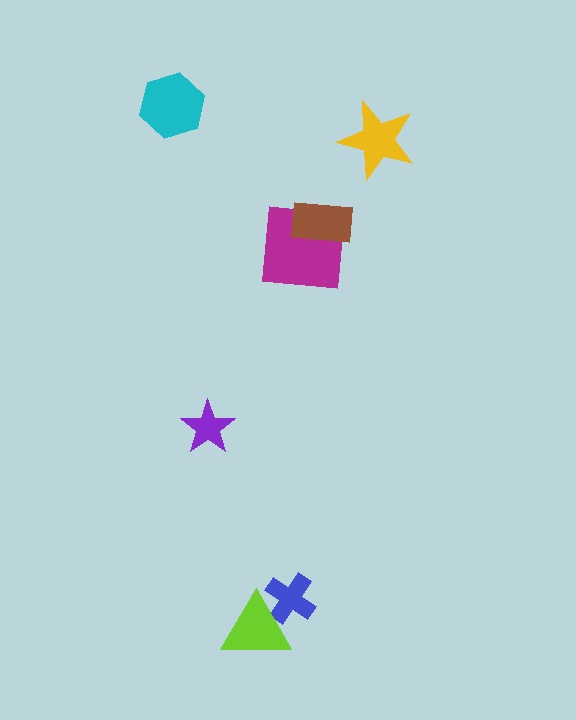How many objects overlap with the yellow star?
0 objects overlap with the yellow star.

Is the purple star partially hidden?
No, no other shape covers it.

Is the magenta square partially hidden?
Yes, it is partially covered by another shape.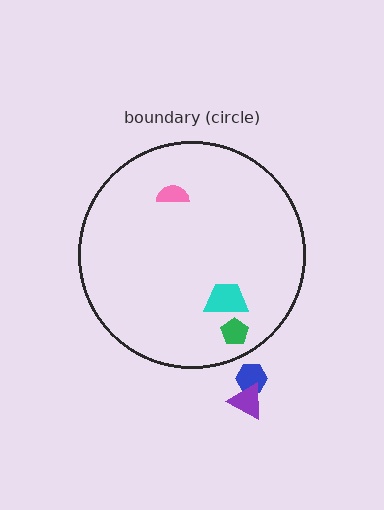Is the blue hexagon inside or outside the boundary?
Outside.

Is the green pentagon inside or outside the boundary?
Inside.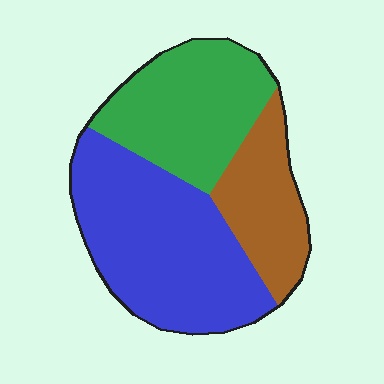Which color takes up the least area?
Brown, at roughly 20%.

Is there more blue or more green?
Blue.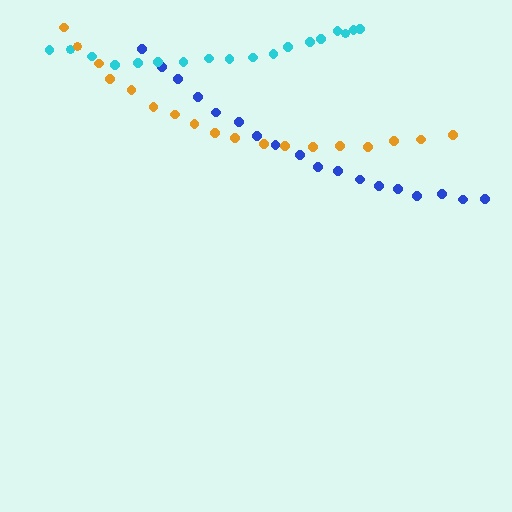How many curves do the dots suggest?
There are 3 distinct paths.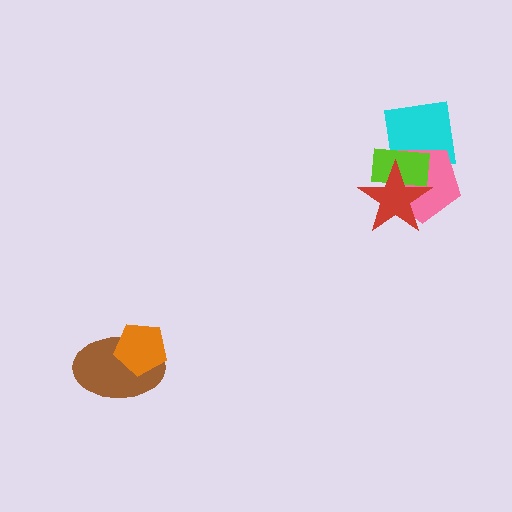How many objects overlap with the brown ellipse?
1 object overlaps with the brown ellipse.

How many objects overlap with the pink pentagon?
3 objects overlap with the pink pentagon.